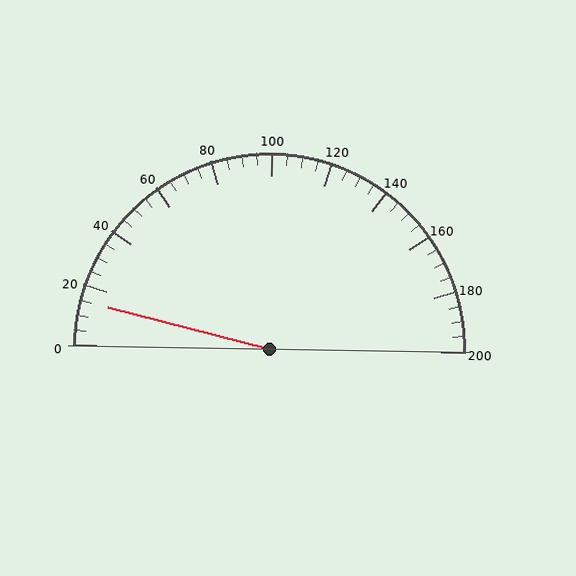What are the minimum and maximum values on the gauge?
The gauge ranges from 0 to 200.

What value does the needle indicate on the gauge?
The needle indicates approximately 15.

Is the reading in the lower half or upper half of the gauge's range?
The reading is in the lower half of the range (0 to 200).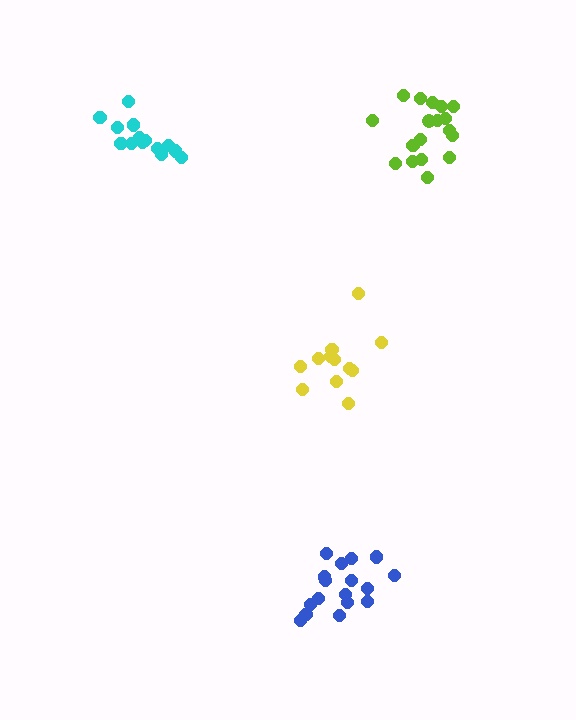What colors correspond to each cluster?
The clusters are colored: lime, cyan, blue, yellow.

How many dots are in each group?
Group 1: 18 dots, Group 2: 17 dots, Group 3: 18 dots, Group 4: 12 dots (65 total).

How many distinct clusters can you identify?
There are 4 distinct clusters.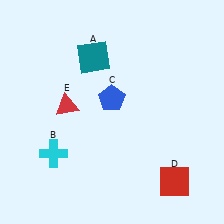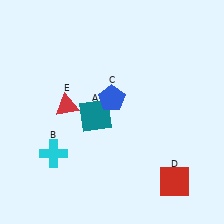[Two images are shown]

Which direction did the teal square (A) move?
The teal square (A) moved down.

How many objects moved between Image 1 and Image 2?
1 object moved between the two images.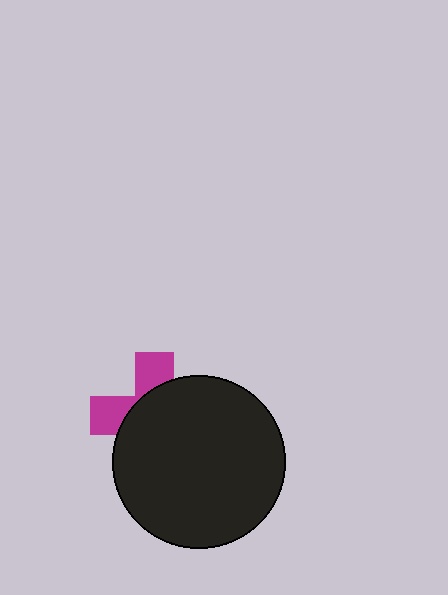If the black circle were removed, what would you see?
You would see the complete magenta cross.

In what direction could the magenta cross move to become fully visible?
The magenta cross could move toward the upper-left. That would shift it out from behind the black circle entirely.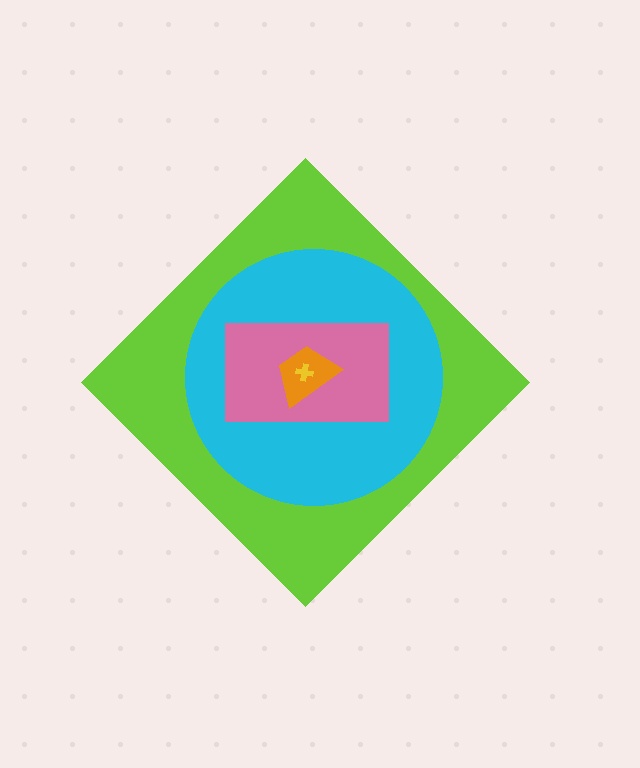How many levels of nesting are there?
5.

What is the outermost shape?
The lime diamond.